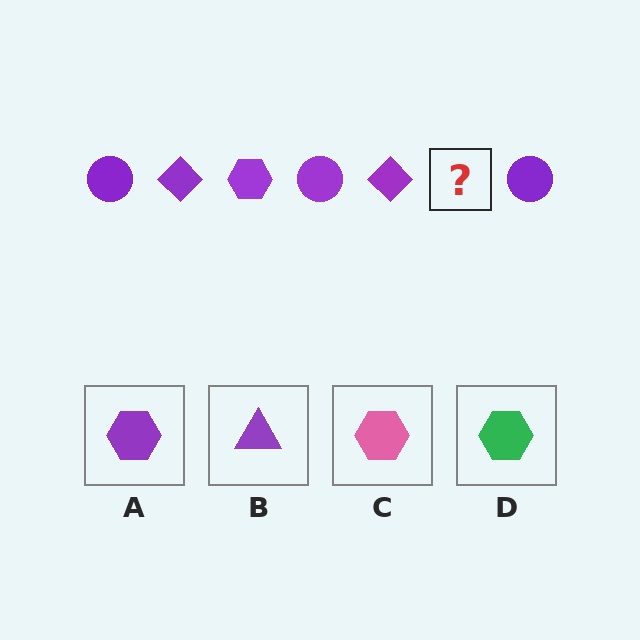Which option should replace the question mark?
Option A.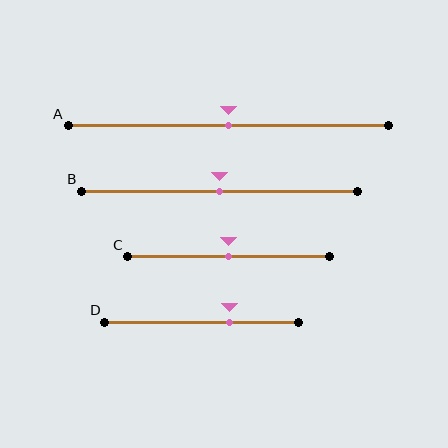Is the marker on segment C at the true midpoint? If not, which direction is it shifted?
Yes, the marker on segment C is at the true midpoint.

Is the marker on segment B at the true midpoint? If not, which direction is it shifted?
Yes, the marker on segment B is at the true midpoint.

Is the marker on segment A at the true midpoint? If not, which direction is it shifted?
Yes, the marker on segment A is at the true midpoint.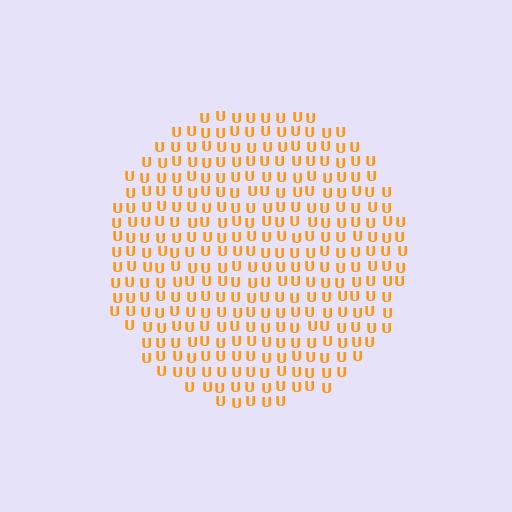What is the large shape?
The large shape is a circle.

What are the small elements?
The small elements are letter U's.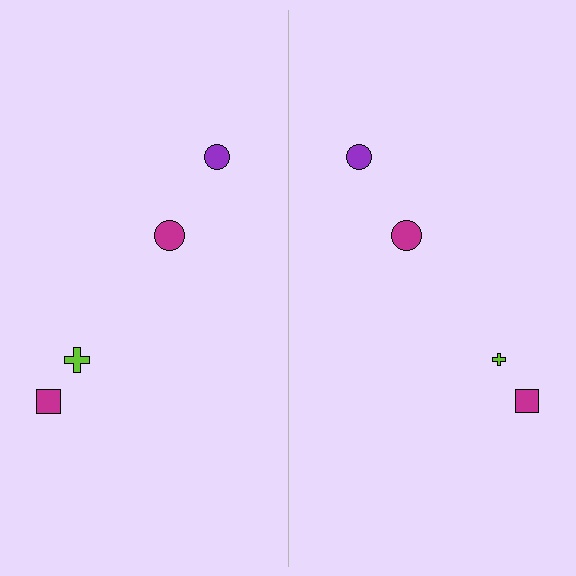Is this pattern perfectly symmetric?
No, the pattern is not perfectly symmetric. The lime cross on the right side has a different size than its mirror counterpart.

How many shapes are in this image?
There are 8 shapes in this image.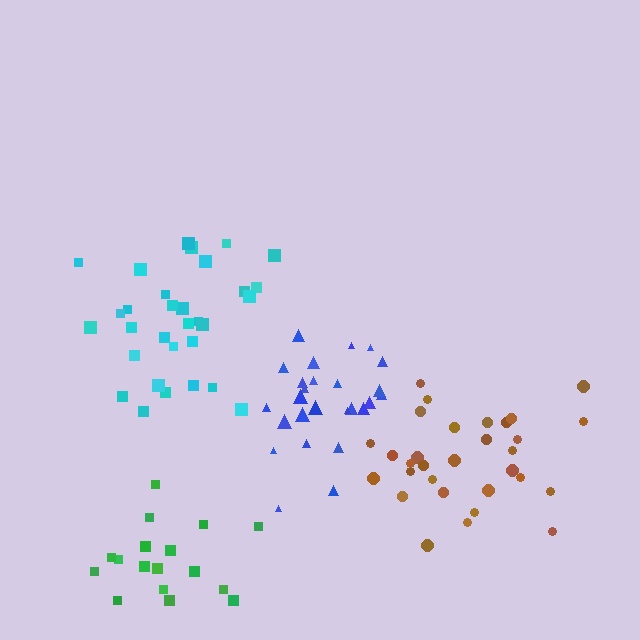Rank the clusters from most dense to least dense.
blue, cyan, brown, green.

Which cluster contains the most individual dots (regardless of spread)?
Brown (31).